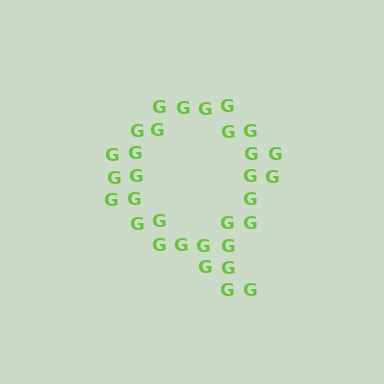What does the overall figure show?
The overall figure shows the letter Q.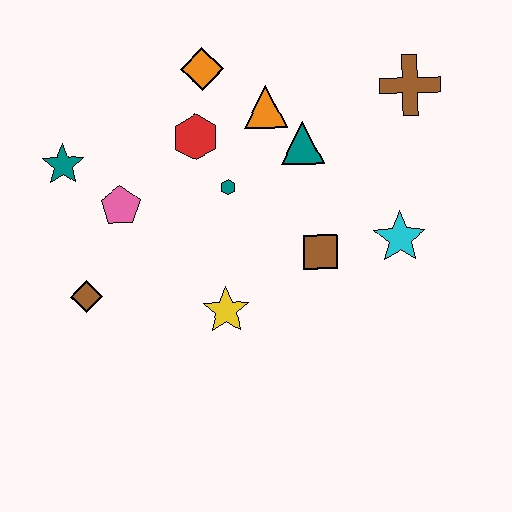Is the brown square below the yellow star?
No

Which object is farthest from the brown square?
The teal star is farthest from the brown square.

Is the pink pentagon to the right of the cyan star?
No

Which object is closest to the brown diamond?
The pink pentagon is closest to the brown diamond.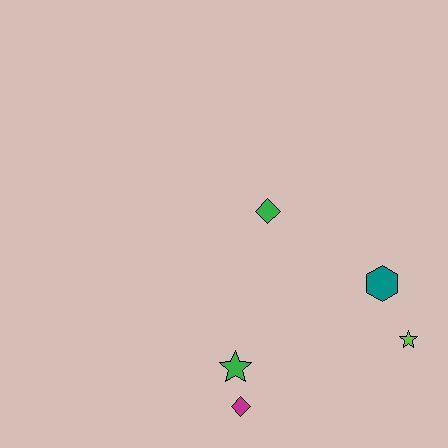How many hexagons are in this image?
There is 1 hexagon.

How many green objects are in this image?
There are 2 green objects.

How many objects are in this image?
There are 5 objects.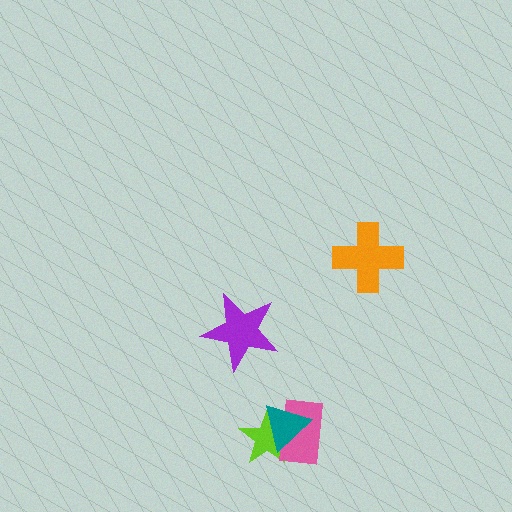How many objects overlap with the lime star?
2 objects overlap with the lime star.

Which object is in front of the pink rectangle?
The teal triangle is in front of the pink rectangle.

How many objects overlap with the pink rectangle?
2 objects overlap with the pink rectangle.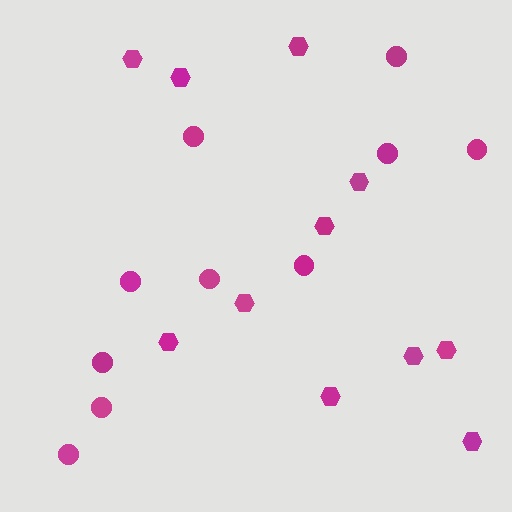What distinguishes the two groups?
There are 2 groups: one group of hexagons (11) and one group of circles (10).